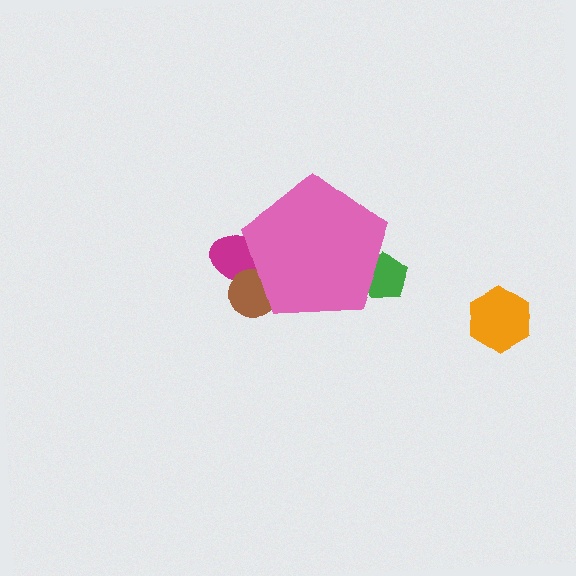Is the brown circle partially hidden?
Yes, the brown circle is partially hidden behind the pink pentagon.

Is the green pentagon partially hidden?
Yes, the green pentagon is partially hidden behind the pink pentagon.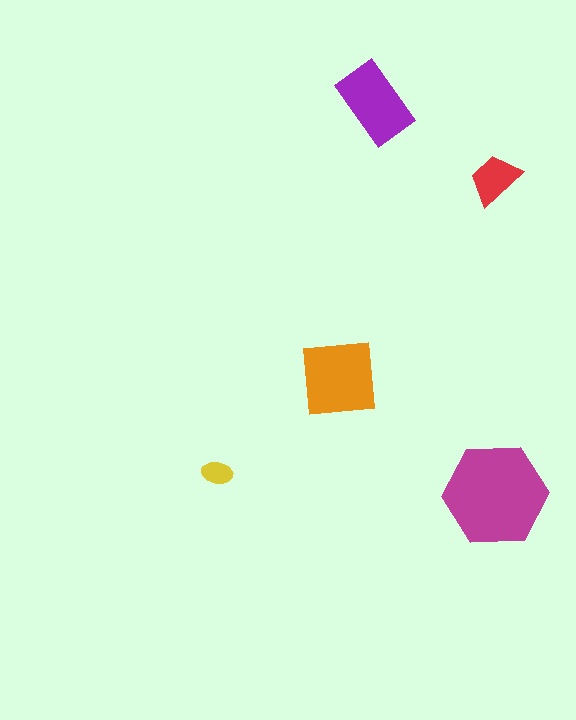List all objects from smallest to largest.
The yellow ellipse, the red trapezoid, the purple rectangle, the orange square, the magenta hexagon.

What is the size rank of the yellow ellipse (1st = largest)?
5th.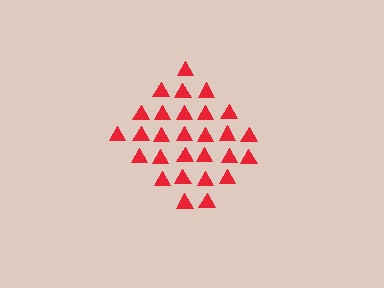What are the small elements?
The small elements are triangles.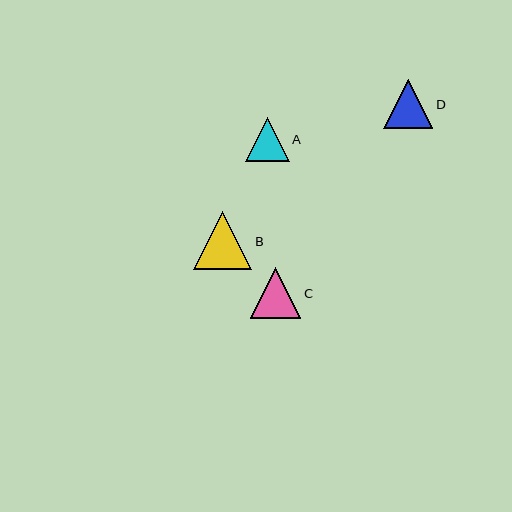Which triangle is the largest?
Triangle B is the largest with a size of approximately 59 pixels.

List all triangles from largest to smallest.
From largest to smallest: B, C, D, A.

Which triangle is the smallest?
Triangle A is the smallest with a size of approximately 44 pixels.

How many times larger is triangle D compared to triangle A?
Triangle D is approximately 1.1 times the size of triangle A.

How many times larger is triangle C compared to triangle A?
Triangle C is approximately 1.2 times the size of triangle A.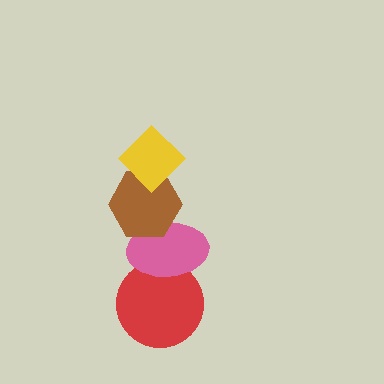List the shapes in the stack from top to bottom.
From top to bottom: the yellow diamond, the brown hexagon, the pink ellipse, the red circle.